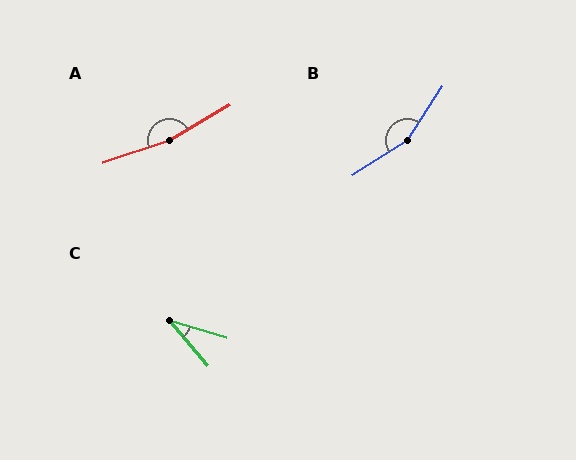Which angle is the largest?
A, at approximately 168 degrees.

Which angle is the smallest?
C, at approximately 33 degrees.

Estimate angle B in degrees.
Approximately 156 degrees.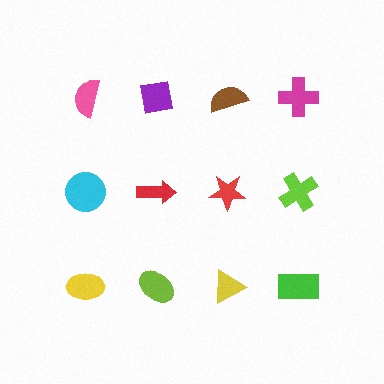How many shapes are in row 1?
4 shapes.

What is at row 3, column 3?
A yellow triangle.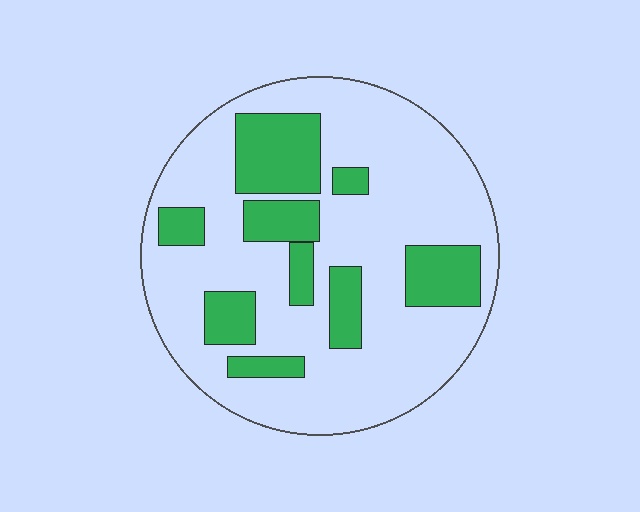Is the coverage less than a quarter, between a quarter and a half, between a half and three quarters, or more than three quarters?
Between a quarter and a half.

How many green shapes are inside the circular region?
9.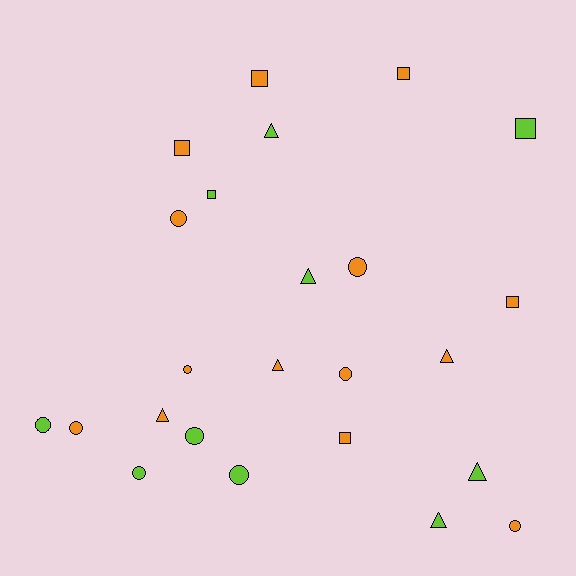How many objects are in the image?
There are 24 objects.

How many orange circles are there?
There are 6 orange circles.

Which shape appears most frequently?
Circle, with 10 objects.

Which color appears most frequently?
Orange, with 14 objects.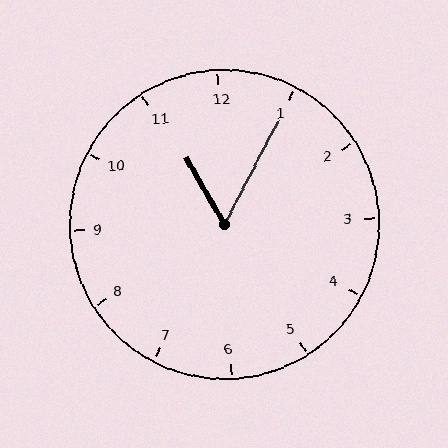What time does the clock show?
11:05.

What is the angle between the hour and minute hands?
Approximately 58 degrees.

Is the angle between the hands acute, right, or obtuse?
It is acute.